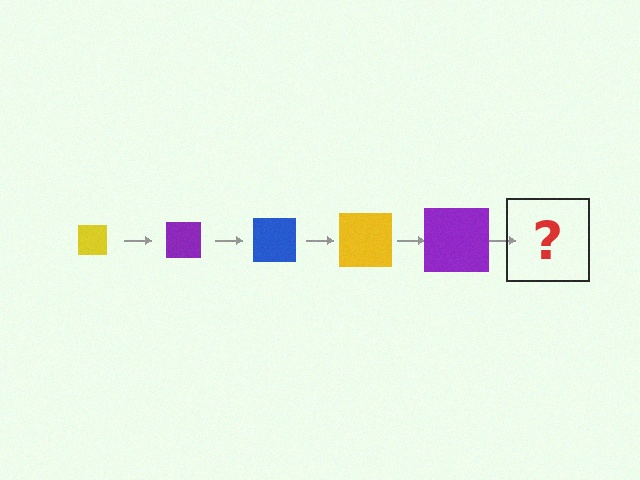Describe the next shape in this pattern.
It should be a blue square, larger than the previous one.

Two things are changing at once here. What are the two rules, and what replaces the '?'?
The two rules are that the square grows larger each step and the color cycles through yellow, purple, and blue. The '?' should be a blue square, larger than the previous one.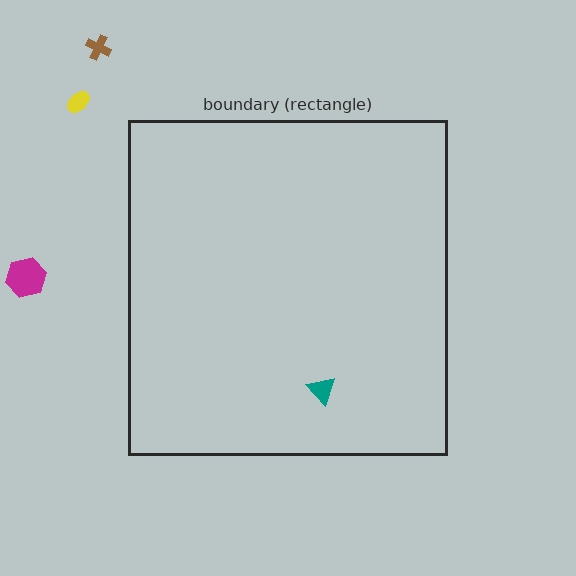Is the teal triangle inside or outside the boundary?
Inside.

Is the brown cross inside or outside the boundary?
Outside.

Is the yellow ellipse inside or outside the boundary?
Outside.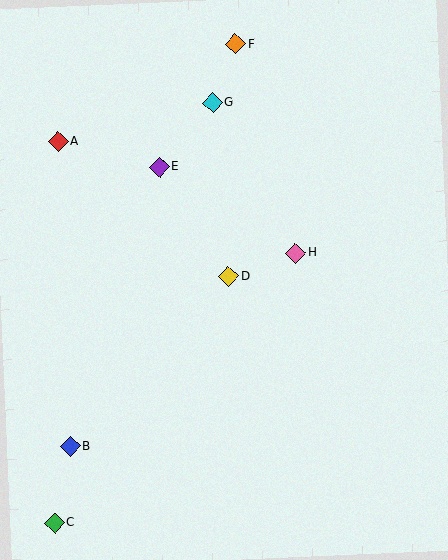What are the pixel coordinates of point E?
Point E is at (159, 167).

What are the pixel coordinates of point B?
Point B is at (70, 447).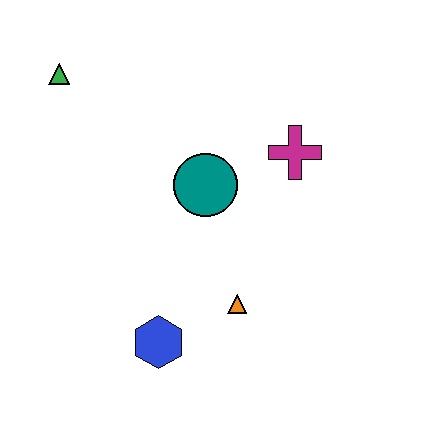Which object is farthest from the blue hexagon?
The green triangle is farthest from the blue hexagon.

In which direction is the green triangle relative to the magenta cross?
The green triangle is to the left of the magenta cross.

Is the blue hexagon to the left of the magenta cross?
Yes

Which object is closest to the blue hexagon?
The orange triangle is closest to the blue hexagon.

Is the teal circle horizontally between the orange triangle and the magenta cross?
No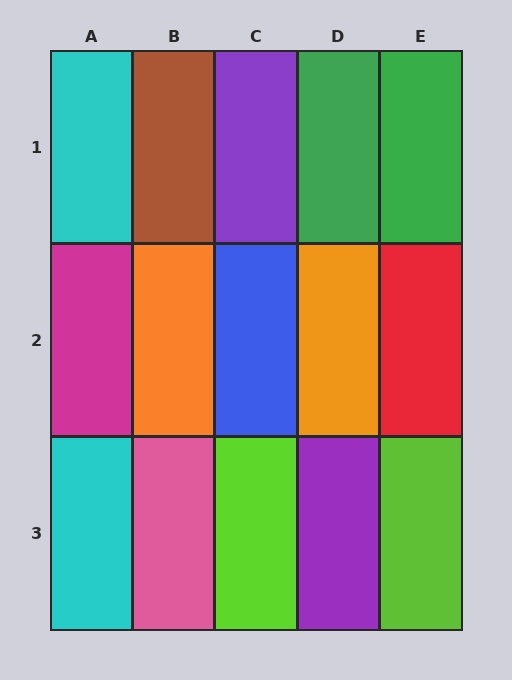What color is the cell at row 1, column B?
Brown.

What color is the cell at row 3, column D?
Purple.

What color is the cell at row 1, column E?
Green.